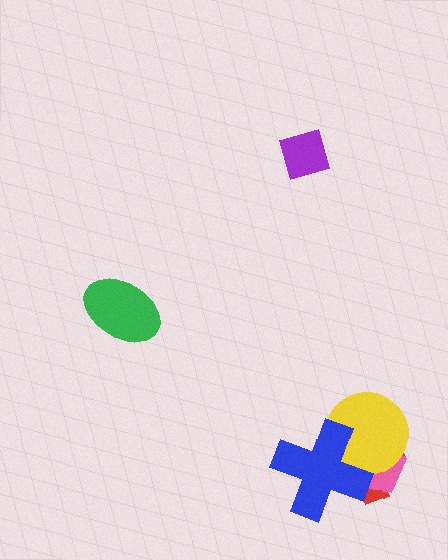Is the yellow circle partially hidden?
Yes, it is partially covered by another shape.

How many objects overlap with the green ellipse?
0 objects overlap with the green ellipse.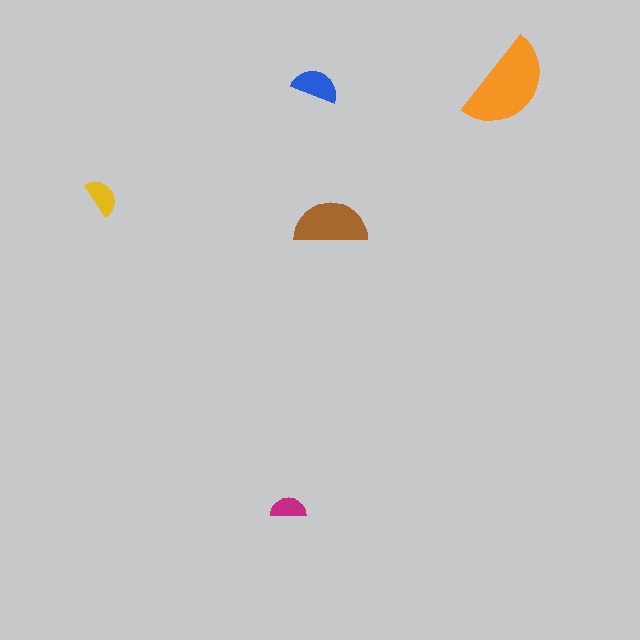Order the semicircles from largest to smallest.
the orange one, the brown one, the blue one, the yellow one, the magenta one.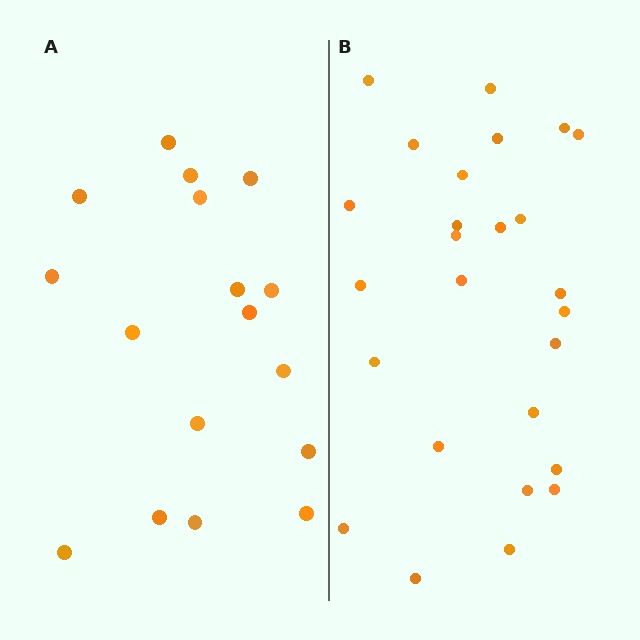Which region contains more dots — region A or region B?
Region B (the right region) has more dots.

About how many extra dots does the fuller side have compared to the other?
Region B has roughly 8 or so more dots than region A.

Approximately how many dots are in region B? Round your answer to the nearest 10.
About 30 dots. (The exact count is 26, which rounds to 30.)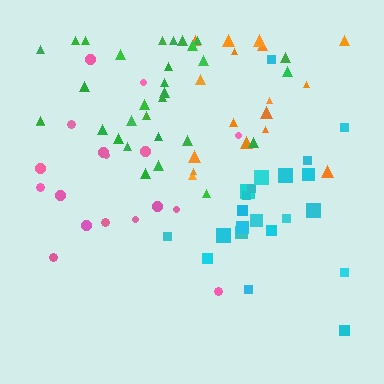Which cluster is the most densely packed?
Cyan.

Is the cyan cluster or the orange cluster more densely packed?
Cyan.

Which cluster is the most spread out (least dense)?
Pink.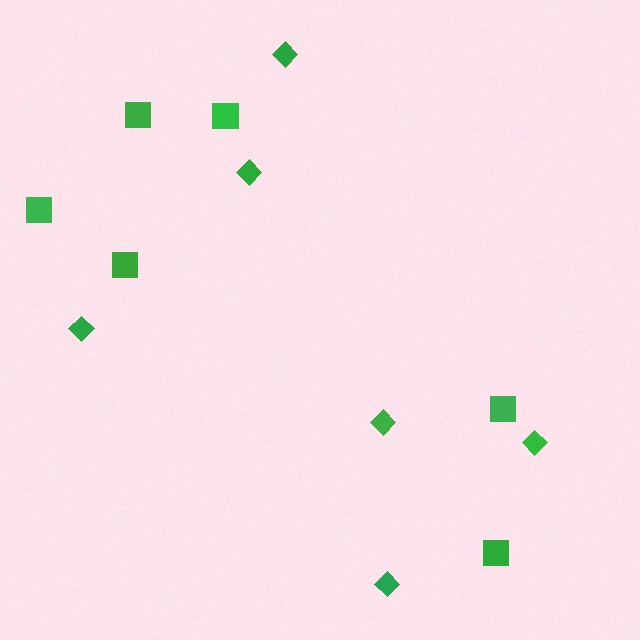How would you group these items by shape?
There are 2 groups: one group of diamonds (6) and one group of squares (6).